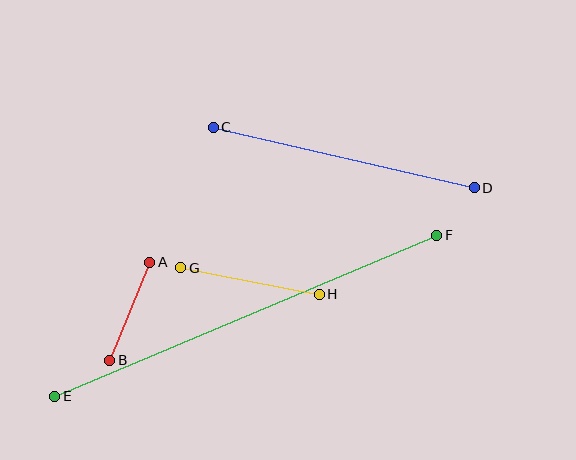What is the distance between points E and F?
The distance is approximately 415 pixels.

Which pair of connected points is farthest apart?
Points E and F are farthest apart.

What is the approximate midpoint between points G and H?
The midpoint is at approximately (250, 281) pixels.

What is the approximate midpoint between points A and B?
The midpoint is at approximately (130, 311) pixels.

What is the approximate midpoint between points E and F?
The midpoint is at approximately (246, 316) pixels.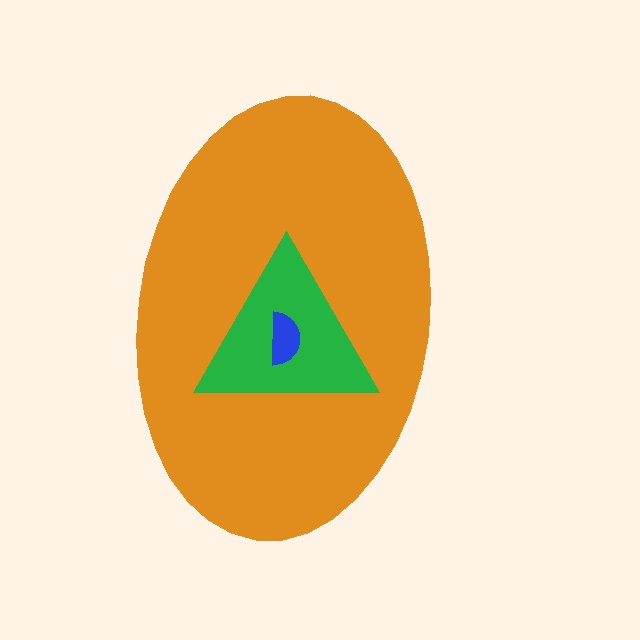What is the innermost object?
The blue semicircle.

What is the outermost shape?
The orange ellipse.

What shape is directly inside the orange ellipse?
The green triangle.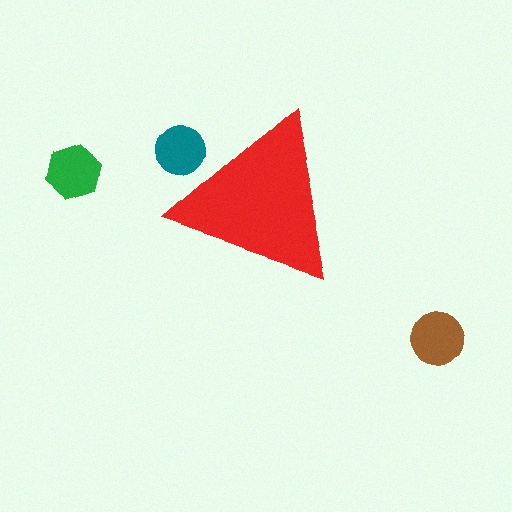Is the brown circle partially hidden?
No, the brown circle is fully visible.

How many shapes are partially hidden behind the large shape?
1 shape is partially hidden.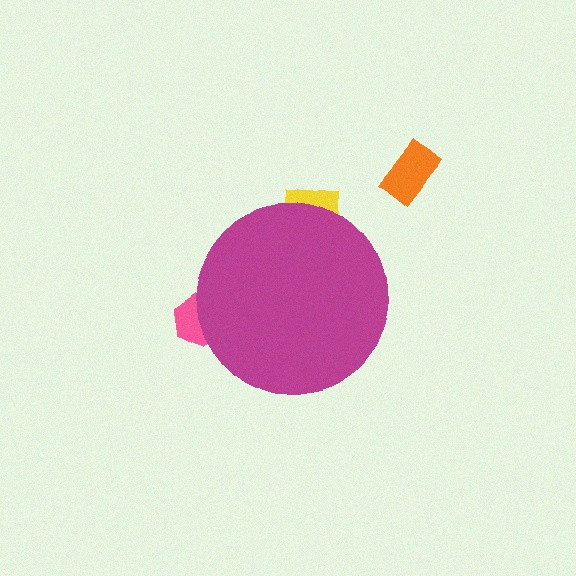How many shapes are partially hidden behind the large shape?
2 shapes are partially hidden.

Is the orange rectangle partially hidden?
No, the orange rectangle is fully visible.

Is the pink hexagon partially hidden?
Yes, the pink hexagon is partially hidden behind the magenta circle.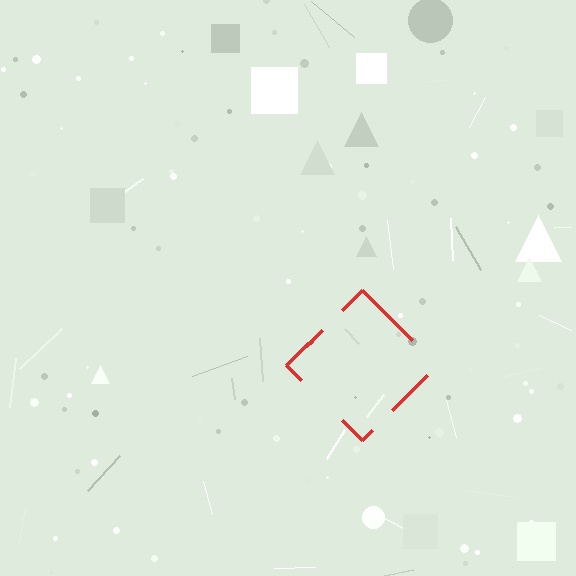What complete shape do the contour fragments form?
The contour fragments form a diamond.